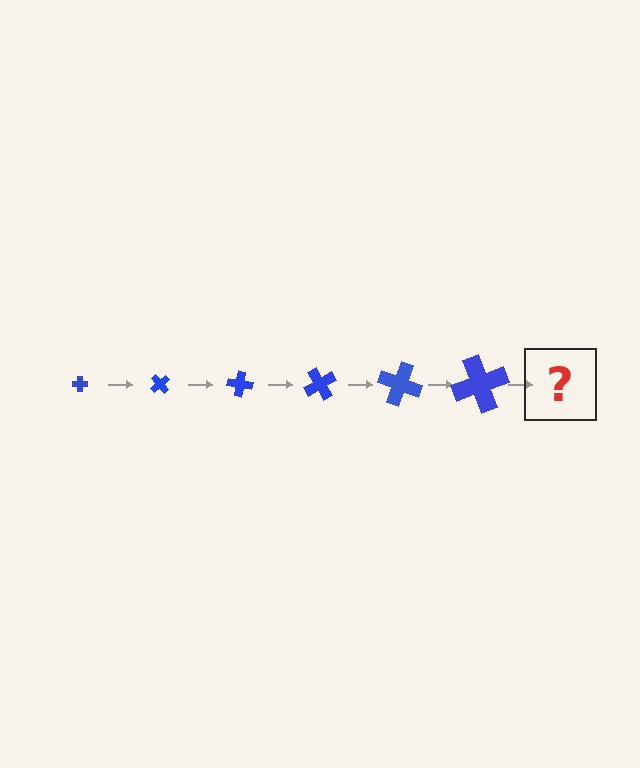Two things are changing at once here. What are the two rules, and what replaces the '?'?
The two rules are that the cross grows larger each step and it rotates 50 degrees each step. The '?' should be a cross, larger than the previous one and rotated 300 degrees from the start.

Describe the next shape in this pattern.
It should be a cross, larger than the previous one and rotated 300 degrees from the start.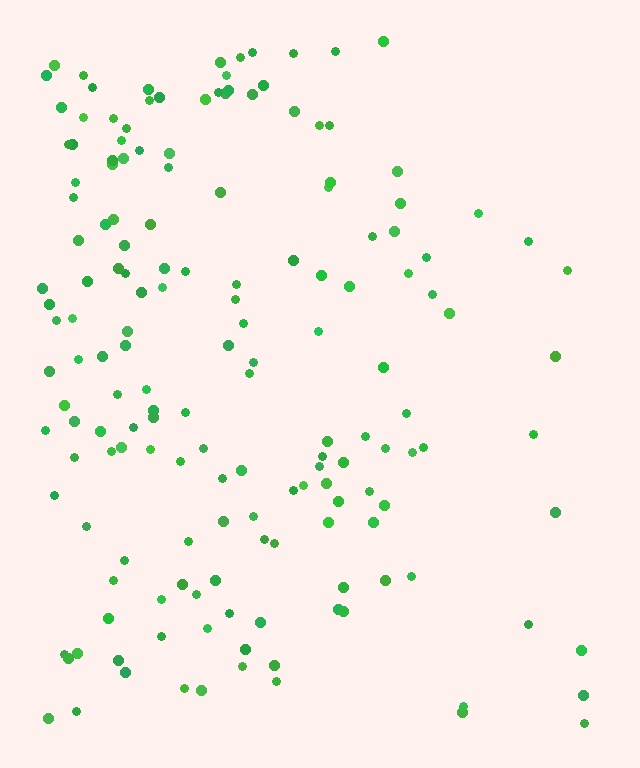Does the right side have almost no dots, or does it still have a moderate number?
Still a moderate number, just noticeably fewer than the left.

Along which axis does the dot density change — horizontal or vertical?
Horizontal.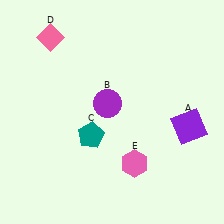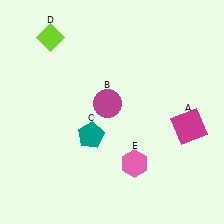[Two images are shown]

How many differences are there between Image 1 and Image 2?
There are 3 differences between the two images.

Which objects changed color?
A changed from purple to magenta. B changed from purple to magenta. D changed from pink to lime.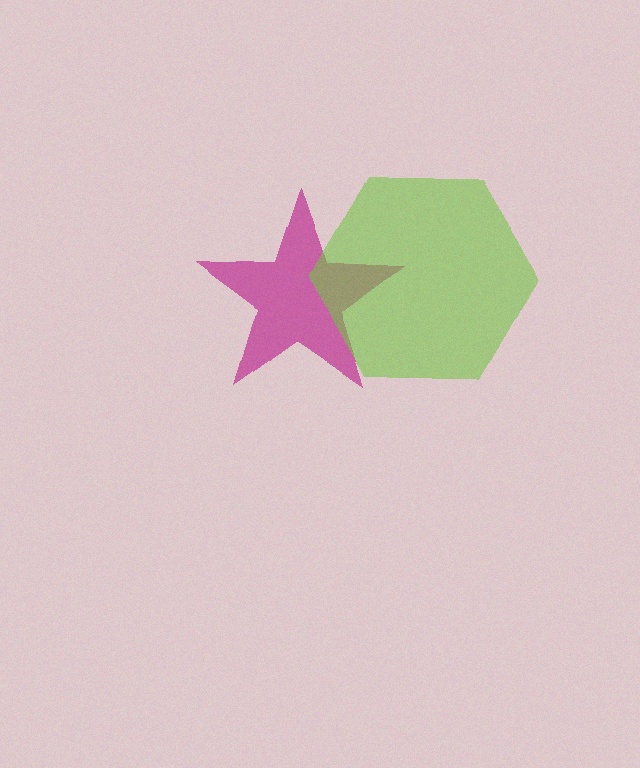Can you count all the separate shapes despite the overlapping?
Yes, there are 2 separate shapes.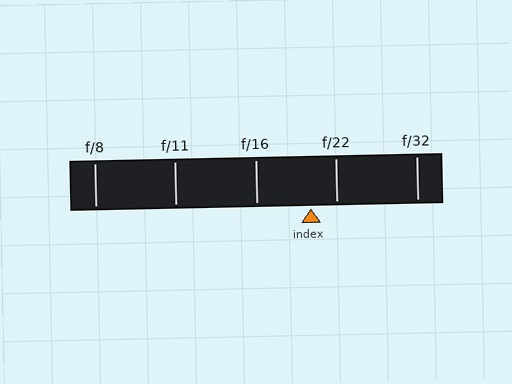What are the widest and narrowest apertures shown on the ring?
The widest aperture shown is f/8 and the narrowest is f/32.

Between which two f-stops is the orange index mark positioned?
The index mark is between f/16 and f/22.